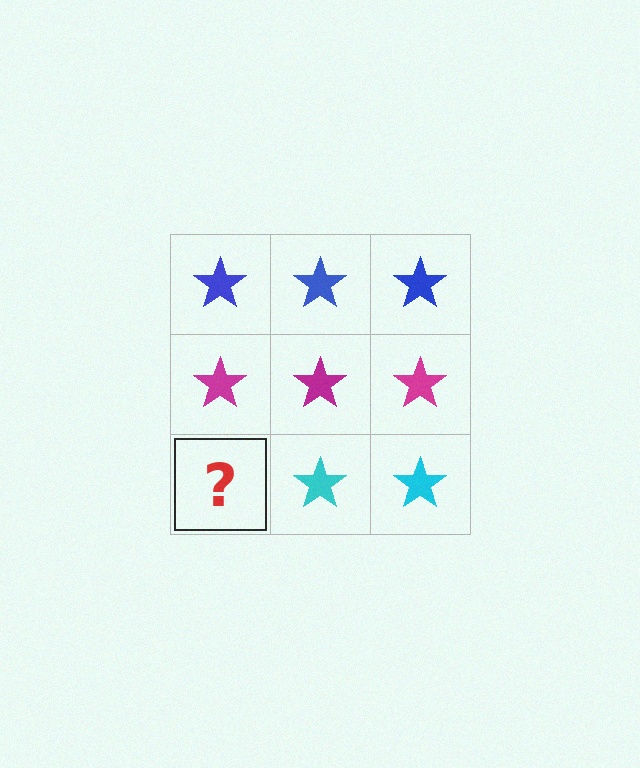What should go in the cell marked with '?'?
The missing cell should contain a cyan star.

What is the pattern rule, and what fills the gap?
The rule is that each row has a consistent color. The gap should be filled with a cyan star.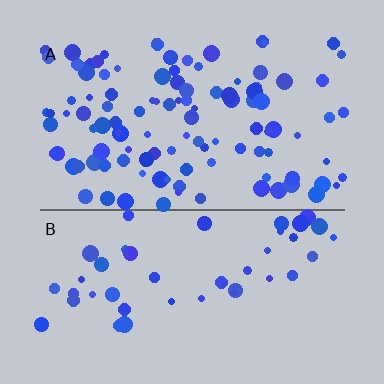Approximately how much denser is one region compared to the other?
Approximately 2.6× — region A over region B.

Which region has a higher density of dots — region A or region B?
A (the top).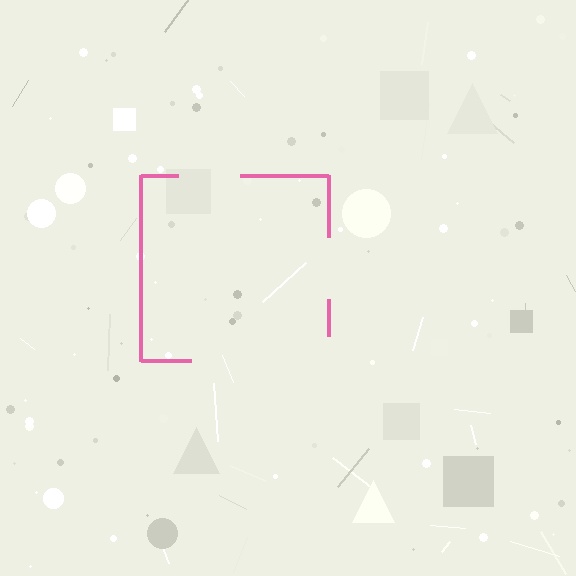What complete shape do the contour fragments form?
The contour fragments form a square.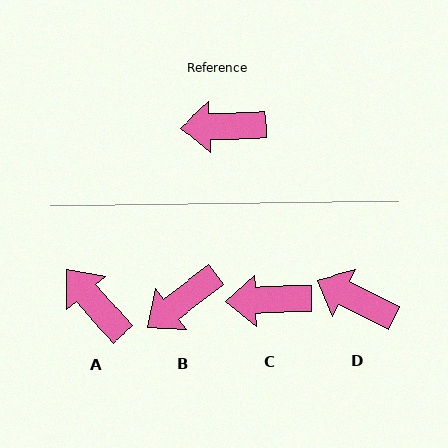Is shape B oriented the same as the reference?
No, it is off by about 36 degrees.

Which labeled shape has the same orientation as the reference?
C.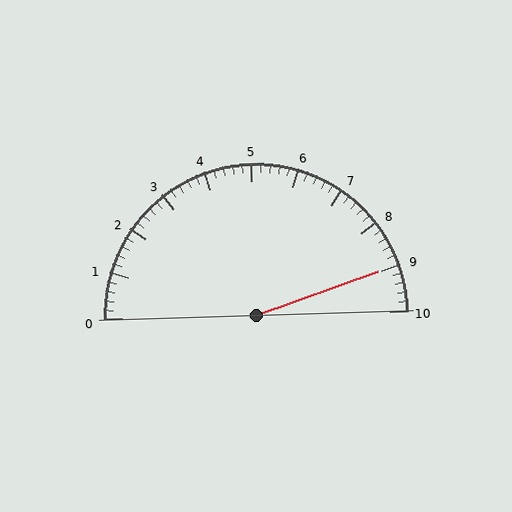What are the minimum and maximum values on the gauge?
The gauge ranges from 0 to 10.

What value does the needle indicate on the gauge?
The needle indicates approximately 9.0.